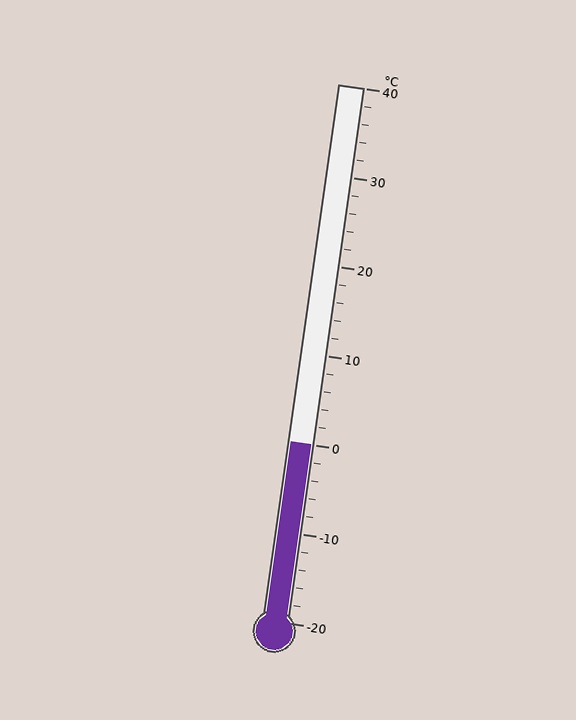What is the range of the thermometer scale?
The thermometer scale ranges from -20°C to 40°C.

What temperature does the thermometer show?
The thermometer shows approximately 0°C.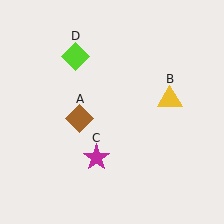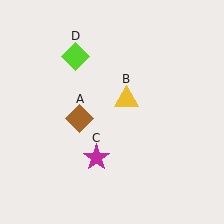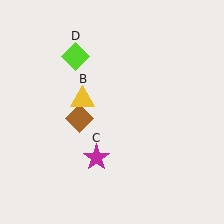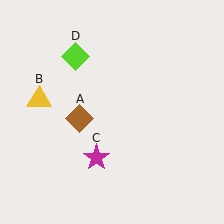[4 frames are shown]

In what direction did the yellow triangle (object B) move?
The yellow triangle (object B) moved left.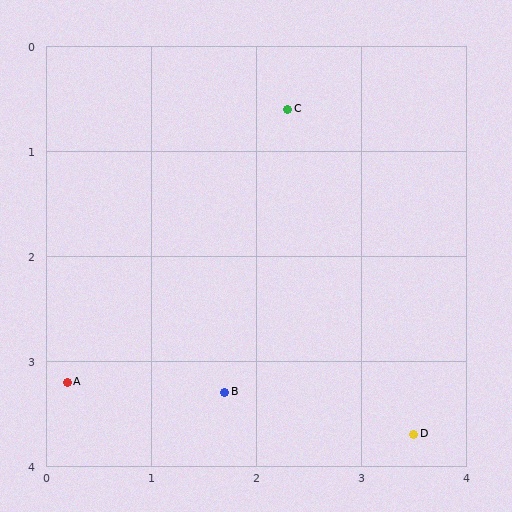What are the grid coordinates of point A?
Point A is at approximately (0.2, 3.2).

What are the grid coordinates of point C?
Point C is at approximately (2.3, 0.6).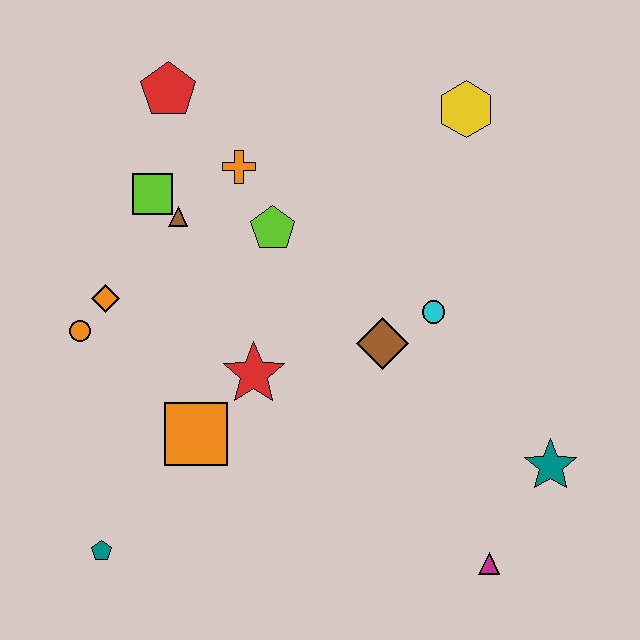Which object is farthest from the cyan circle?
The teal pentagon is farthest from the cyan circle.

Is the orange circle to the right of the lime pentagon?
No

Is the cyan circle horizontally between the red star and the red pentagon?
No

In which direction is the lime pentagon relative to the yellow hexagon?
The lime pentagon is to the left of the yellow hexagon.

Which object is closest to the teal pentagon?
The orange square is closest to the teal pentagon.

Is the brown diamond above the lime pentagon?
No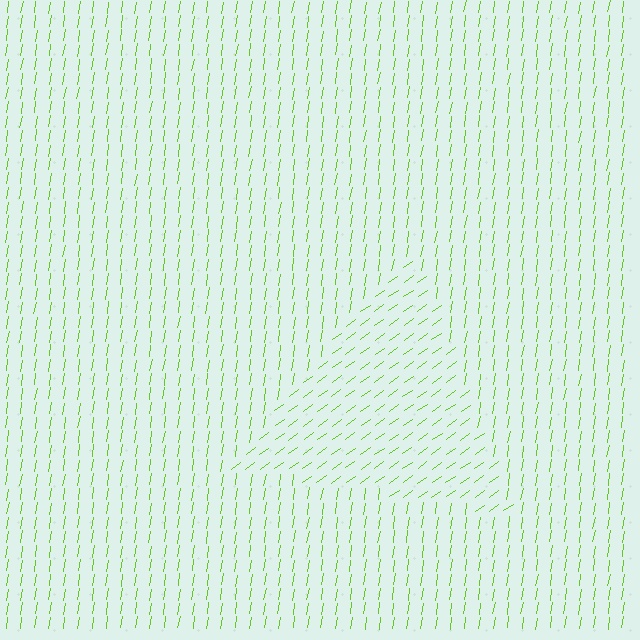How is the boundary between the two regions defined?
The boundary is defined purely by a change in line orientation (approximately 45 degrees difference). All lines are the same color and thickness.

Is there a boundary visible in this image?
Yes, there is a texture boundary formed by a change in line orientation.